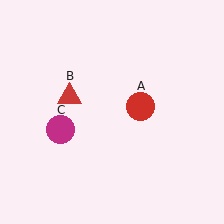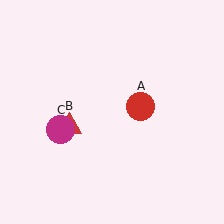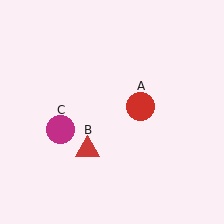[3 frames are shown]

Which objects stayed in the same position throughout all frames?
Red circle (object A) and magenta circle (object C) remained stationary.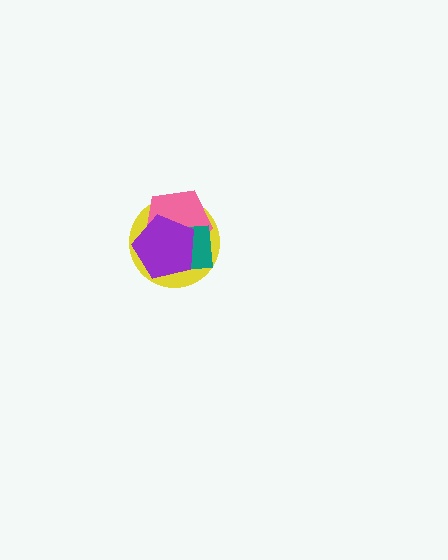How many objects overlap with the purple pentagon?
3 objects overlap with the purple pentagon.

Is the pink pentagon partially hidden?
Yes, it is partially covered by another shape.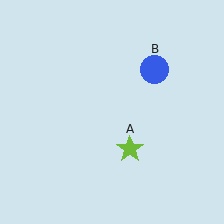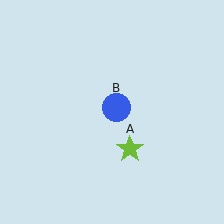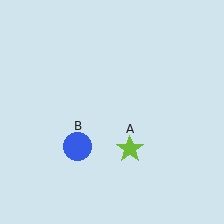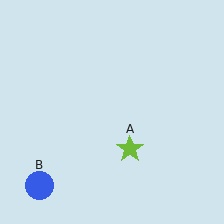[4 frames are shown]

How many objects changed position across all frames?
1 object changed position: blue circle (object B).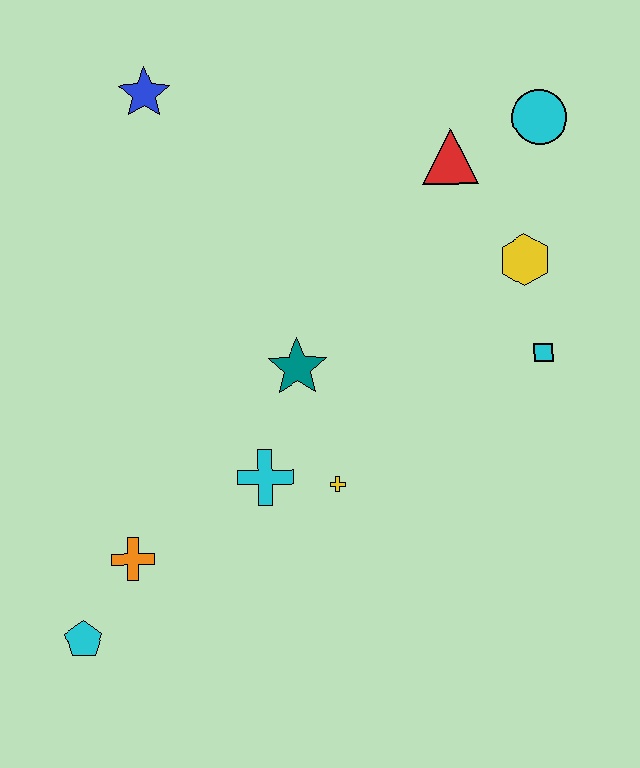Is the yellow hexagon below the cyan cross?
No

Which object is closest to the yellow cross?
The cyan cross is closest to the yellow cross.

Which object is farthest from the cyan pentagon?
The cyan circle is farthest from the cyan pentagon.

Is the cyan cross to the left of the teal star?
Yes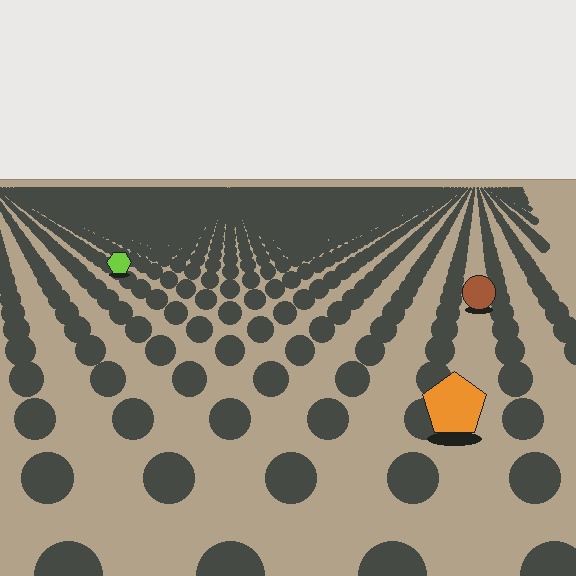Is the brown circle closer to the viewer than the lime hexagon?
Yes. The brown circle is closer — you can tell from the texture gradient: the ground texture is coarser near it.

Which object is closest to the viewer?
The orange pentagon is closest. The texture marks near it are larger and more spread out.